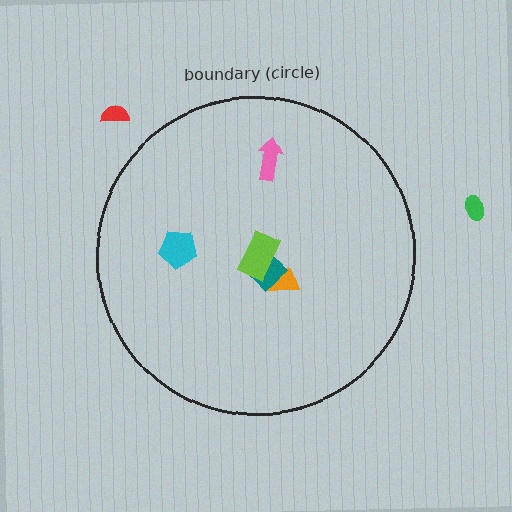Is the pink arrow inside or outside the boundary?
Inside.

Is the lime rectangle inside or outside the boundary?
Inside.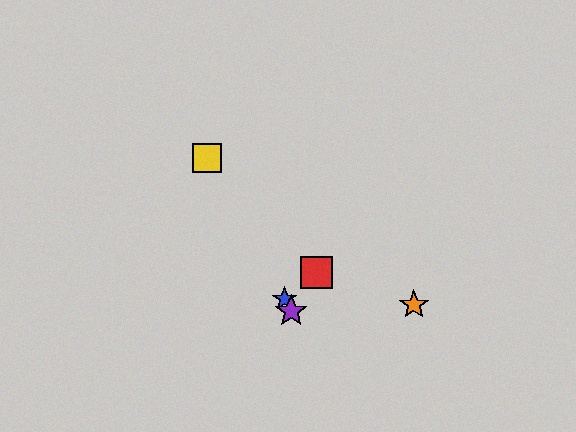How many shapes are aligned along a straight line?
4 shapes (the blue star, the green star, the yellow square, the purple star) are aligned along a straight line.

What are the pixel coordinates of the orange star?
The orange star is at (414, 305).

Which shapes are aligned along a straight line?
The blue star, the green star, the yellow square, the purple star are aligned along a straight line.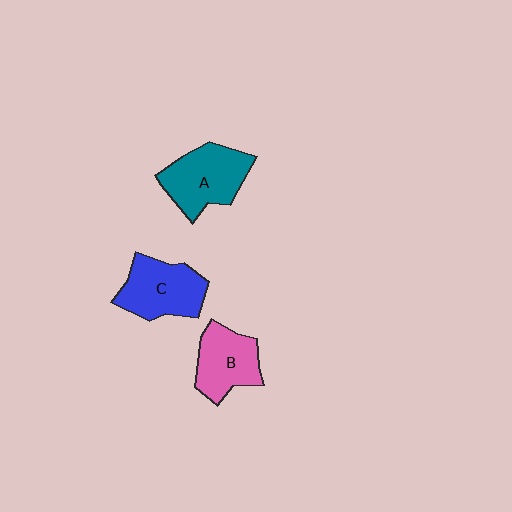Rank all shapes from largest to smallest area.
From largest to smallest: A (teal), C (blue), B (pink).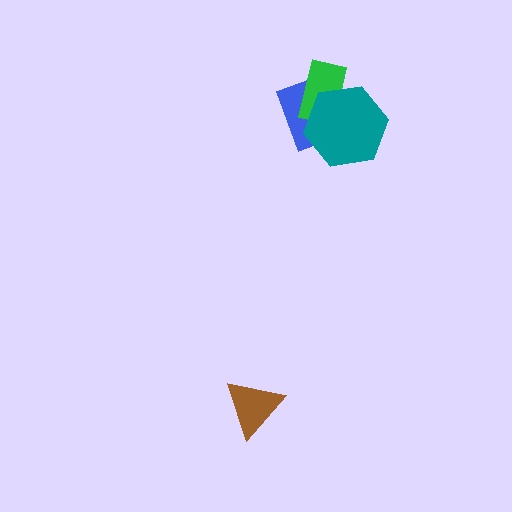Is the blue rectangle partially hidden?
Yes, it is partially covered by another shape.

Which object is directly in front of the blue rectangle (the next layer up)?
The green rectangle is directly in front of the blue rectangle.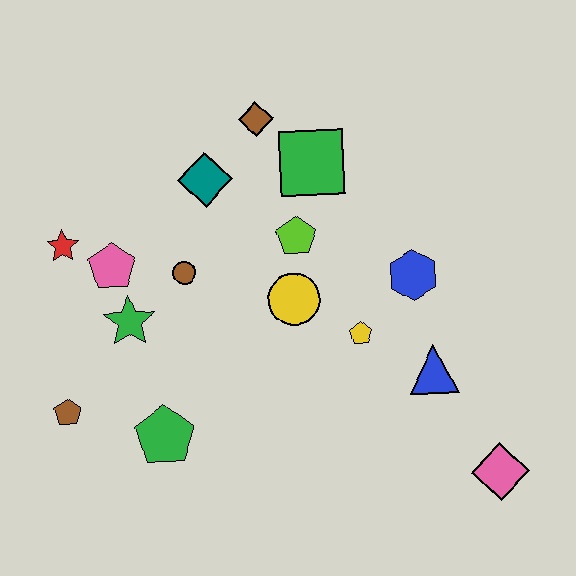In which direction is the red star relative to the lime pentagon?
The red star is to the left of the lime pentagon.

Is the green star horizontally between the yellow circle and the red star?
Yes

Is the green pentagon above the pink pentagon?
No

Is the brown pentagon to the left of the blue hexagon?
Yes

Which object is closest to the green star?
The pink pentagon is closest to the green star.